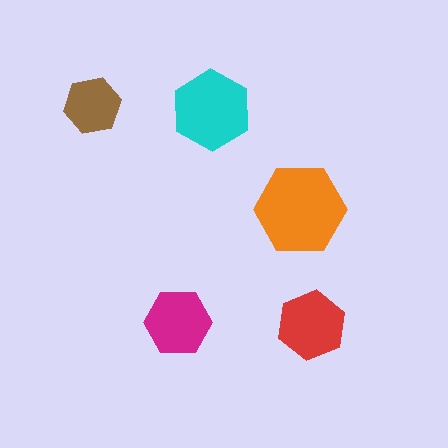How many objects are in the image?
There are 5 objects in the image.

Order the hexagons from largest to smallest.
the orange one, the cyan one, the red one, the magenta one, the brown one.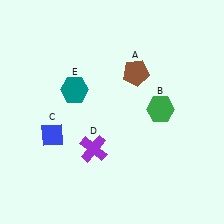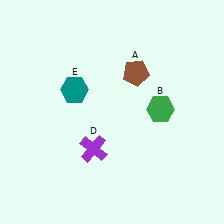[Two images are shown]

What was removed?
The blue diamond (C) was removed in Image 2.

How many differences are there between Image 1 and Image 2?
There is 1 difference between the two images.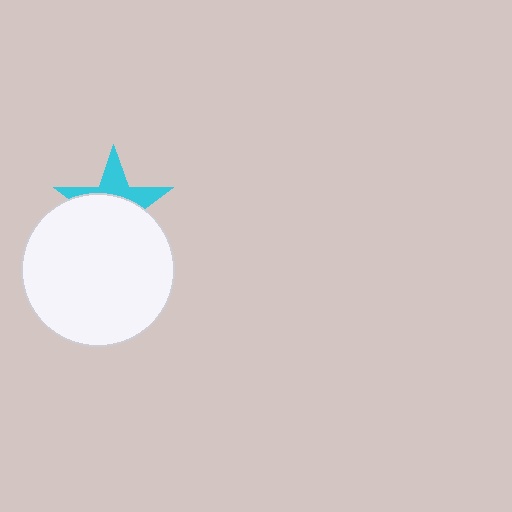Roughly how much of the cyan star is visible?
A small part of it is visible (roughly 38%).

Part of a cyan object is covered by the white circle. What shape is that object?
It is a star.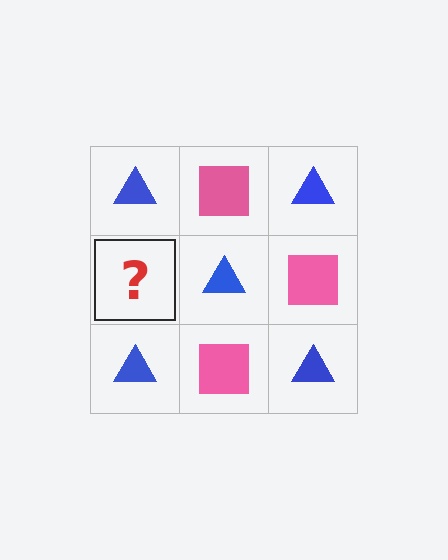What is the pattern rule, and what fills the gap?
The rule is that it alternates blue triangle and pink square in a checkerboard pattern. The gap should be filled with a pink square.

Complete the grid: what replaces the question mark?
The question mark should be replaced with a pink square.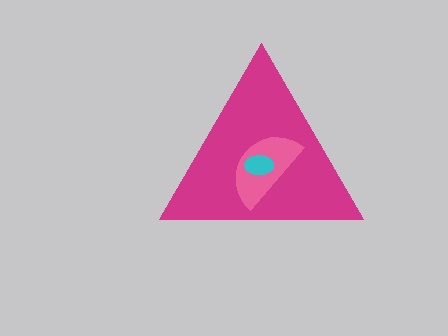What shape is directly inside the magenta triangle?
The pink semicircle.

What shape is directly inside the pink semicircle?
The cyan ellipse.